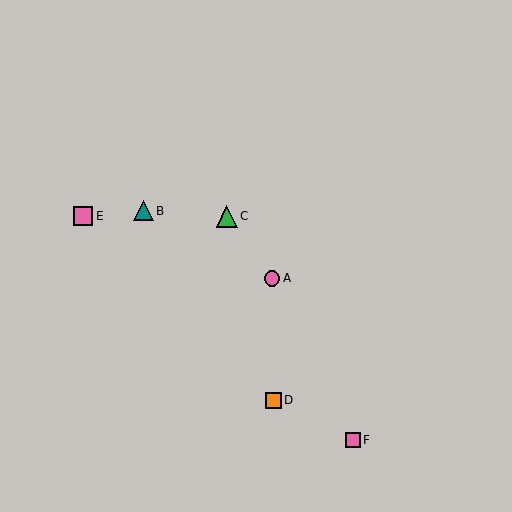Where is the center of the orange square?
The center of the orange square is at (273, 400).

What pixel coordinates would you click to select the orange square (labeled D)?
Click at (273, 400) to select the orange square D.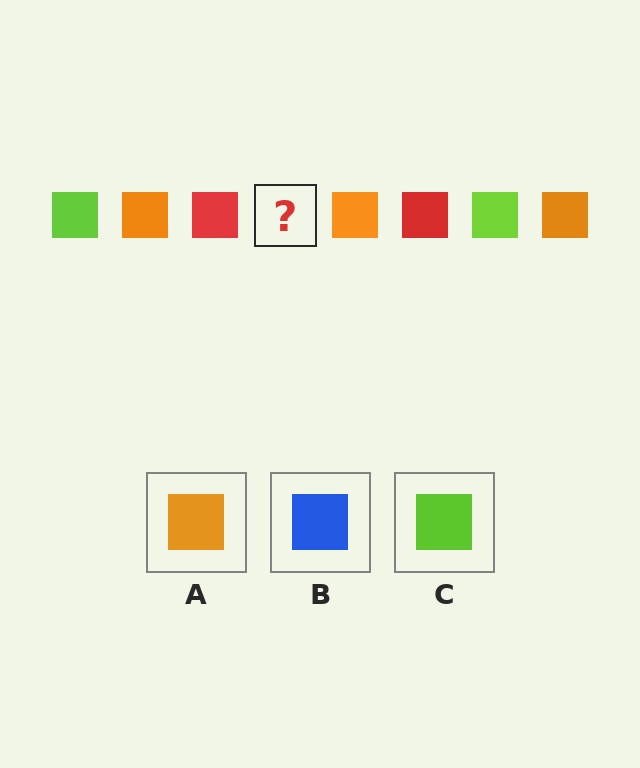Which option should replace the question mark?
Option C.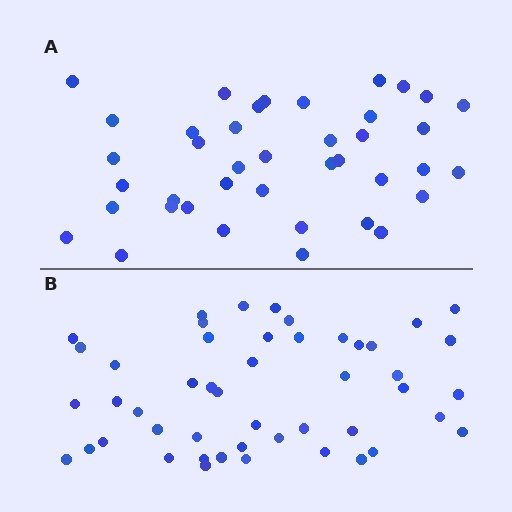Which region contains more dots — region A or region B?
Region B (the bottom region) has more dots.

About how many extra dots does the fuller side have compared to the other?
Region B has roughly 8 or so more dots than region A.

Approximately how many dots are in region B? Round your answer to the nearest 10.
About 50 dots. (The exact count is 48, which rounds to 50.)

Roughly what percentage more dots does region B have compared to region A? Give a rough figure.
About 20% more.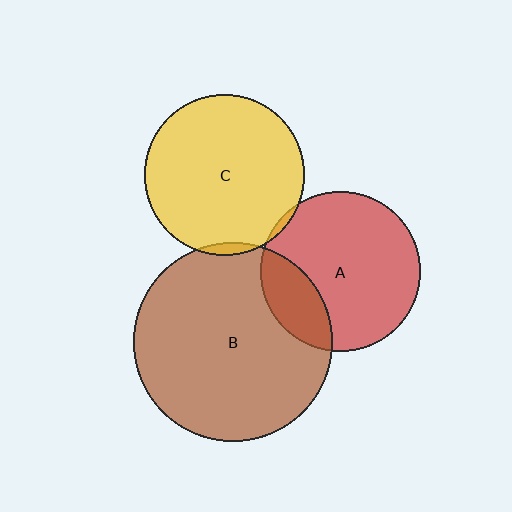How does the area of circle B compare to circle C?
Approximately 1.5 times.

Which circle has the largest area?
Circle B (brown).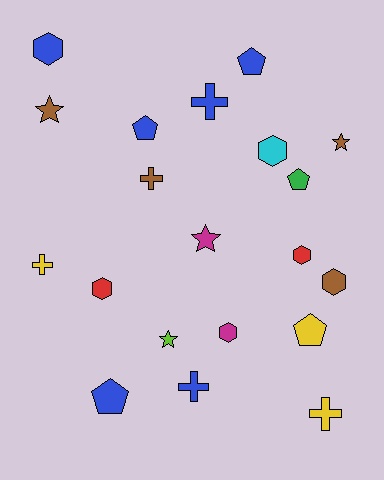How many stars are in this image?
There are 4 stars.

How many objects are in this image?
There are 20 objects.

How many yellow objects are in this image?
There are 3 yellow objects.